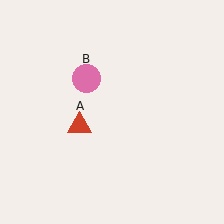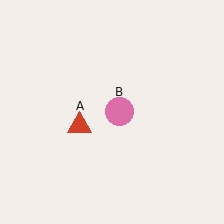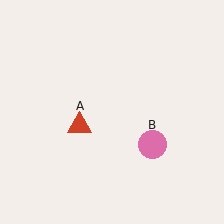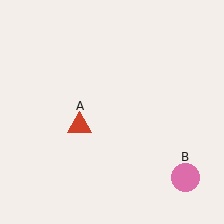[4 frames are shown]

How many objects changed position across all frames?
1 object changed position: pink circle (object B).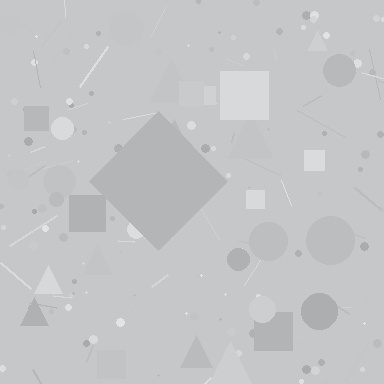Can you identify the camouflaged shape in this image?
The camouflaged shape is a diamond.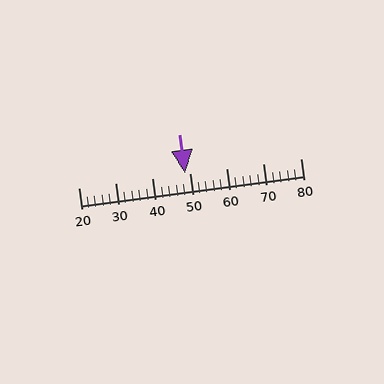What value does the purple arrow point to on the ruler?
The purple arrow points to approximately 49.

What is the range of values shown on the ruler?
The ruler shows values from 20 to 80.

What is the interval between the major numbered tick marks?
The major tick marks are spaced 10 units apart.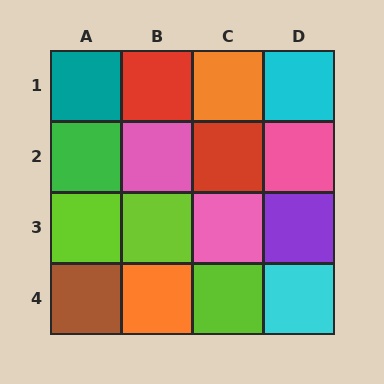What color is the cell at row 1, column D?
Cyan.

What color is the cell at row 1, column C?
Orange.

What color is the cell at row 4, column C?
Lime.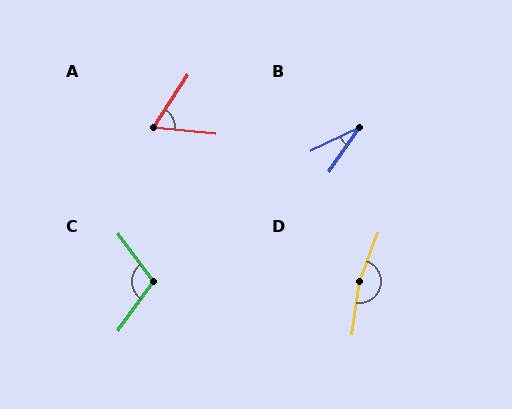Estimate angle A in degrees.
Approximately 62 degrees.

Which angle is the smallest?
B, at approximately 30 degrees.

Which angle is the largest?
D, at approximately 167 degrees.